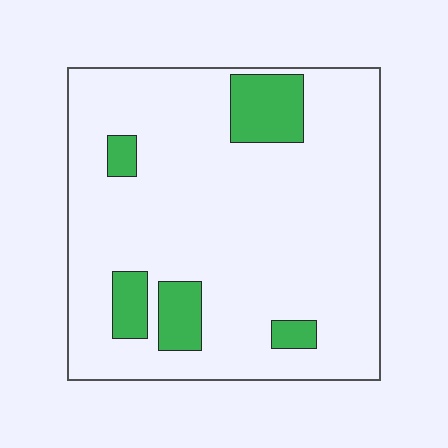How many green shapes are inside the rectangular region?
5.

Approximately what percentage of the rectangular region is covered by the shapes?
Approximately 15%.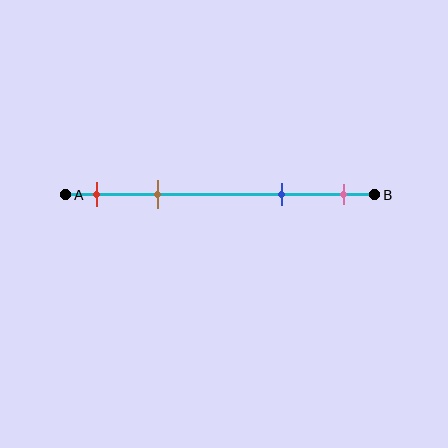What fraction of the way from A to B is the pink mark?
The pink mark is approximately 90% (0.9) of the way from A to B.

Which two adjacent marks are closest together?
The red and brown marks are the closest adjacent pair.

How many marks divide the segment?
There are 4 marks dividing the segment.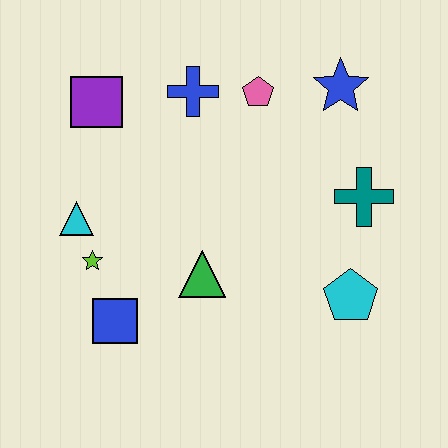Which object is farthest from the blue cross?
The cyan pentagon is farthest from the blue cross.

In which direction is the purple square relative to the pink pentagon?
The purple square is to the left of the pink pentagon.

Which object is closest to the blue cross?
The pink pentagon is closest to the blue cross.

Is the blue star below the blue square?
No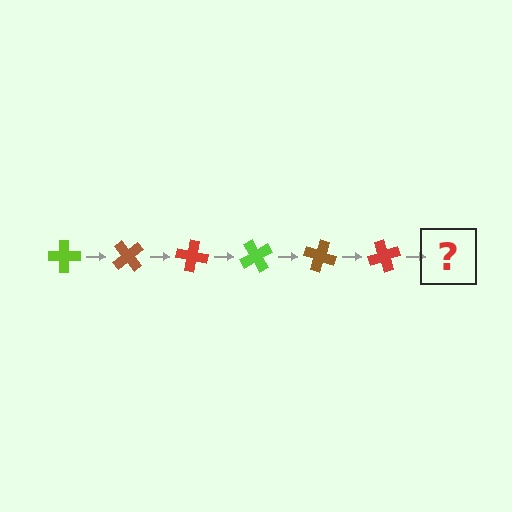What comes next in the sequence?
The next element should be a lime cross, rotated 300 degrees from the start.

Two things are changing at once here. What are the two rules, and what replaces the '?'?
The two rules are that it rotates 50 degrees each step and the color cycles through lime, brown, and red. The '?' should be a lime cross, rotated 300 degrees from the start.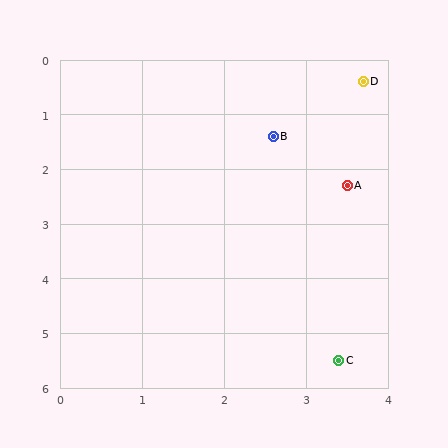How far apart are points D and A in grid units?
Points D and A are about 1.9 grid units apart.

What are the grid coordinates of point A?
Point A is at approximately (3.5, 2.3).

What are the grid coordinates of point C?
Point C is at approximately (3.4, 5.5).